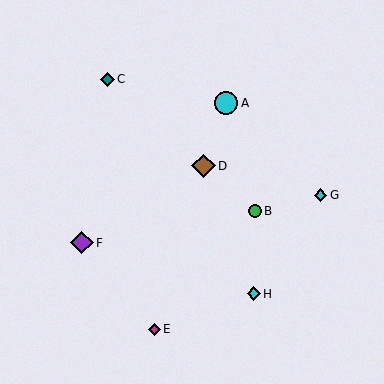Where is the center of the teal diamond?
The center of the teal diamond is at (108, 79).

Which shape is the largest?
The brown diamond (labeled D) is the largest.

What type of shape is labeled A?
Shape A is a cyan circle.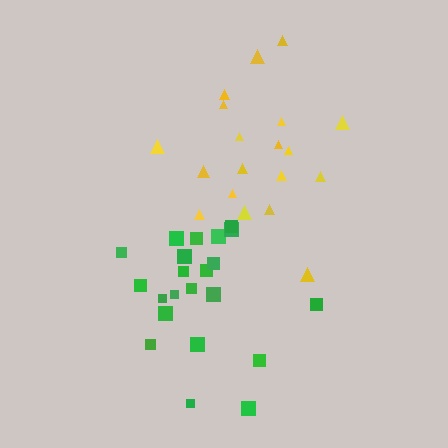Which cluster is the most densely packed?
Green.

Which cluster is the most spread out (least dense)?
Yellow.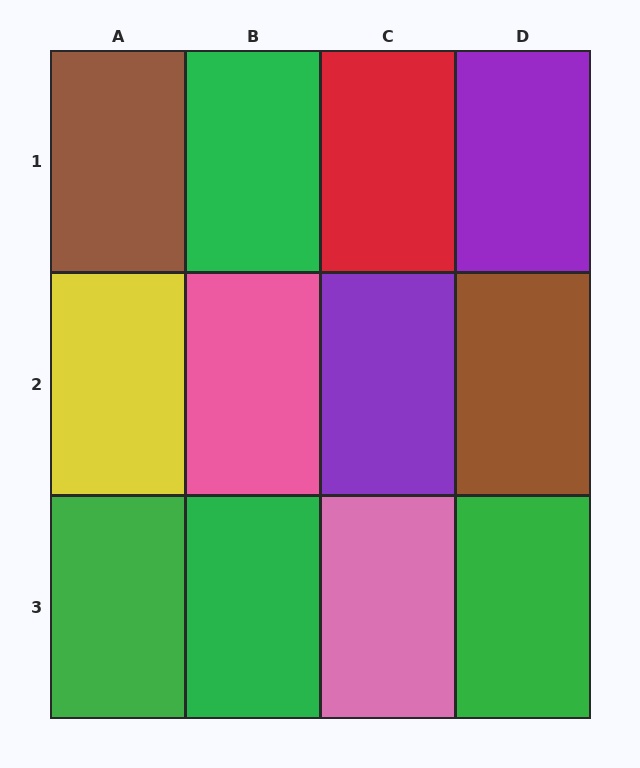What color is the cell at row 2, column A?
Yellow.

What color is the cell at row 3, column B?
Green.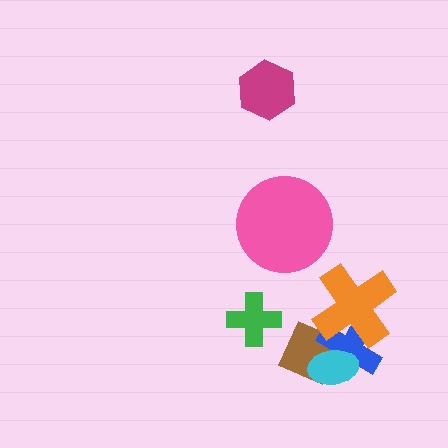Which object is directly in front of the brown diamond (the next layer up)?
The blue cross is directly in front of the brown diamond.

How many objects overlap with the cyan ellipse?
2 objects overlap with the cyan ellipse.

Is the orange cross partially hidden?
No, no other shape covers it.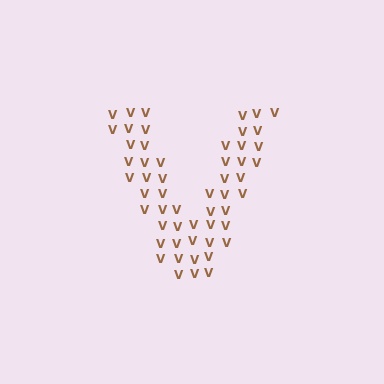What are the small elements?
The small elements are letter V's.